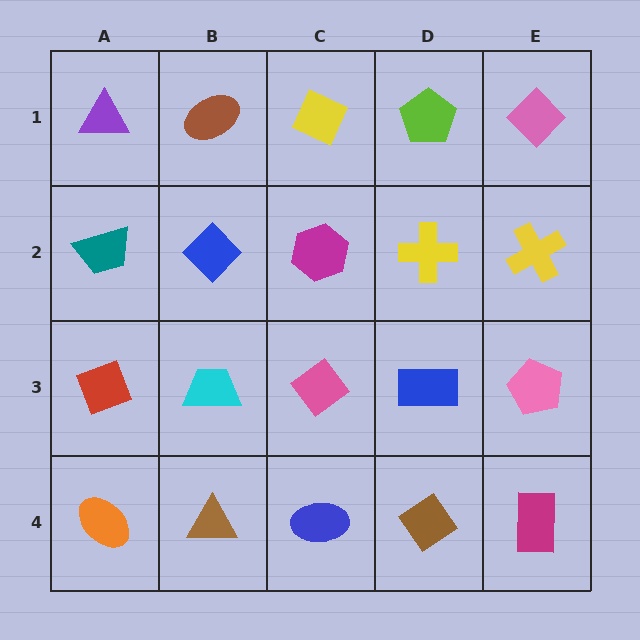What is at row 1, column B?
A brown ellipse.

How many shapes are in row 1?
5 shapes.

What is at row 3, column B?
A cyan trapezoid.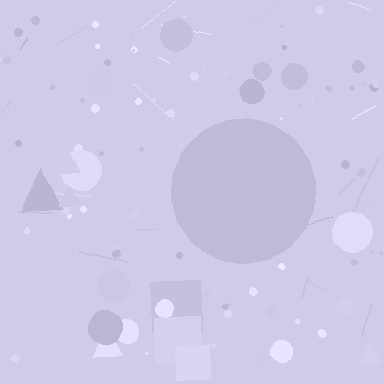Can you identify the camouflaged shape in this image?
The camouflaged shape is a circle.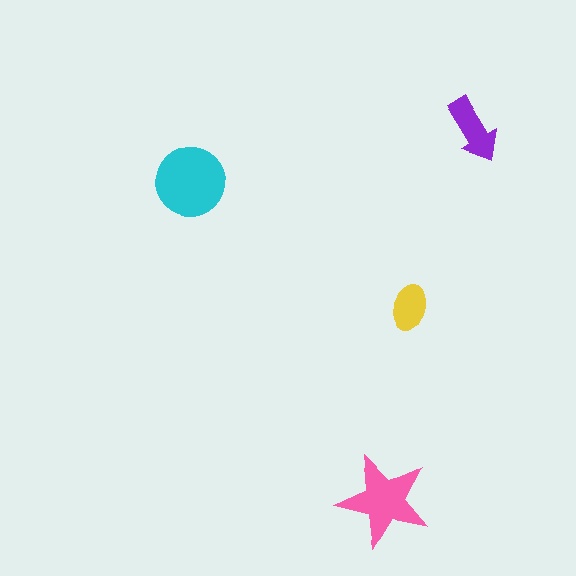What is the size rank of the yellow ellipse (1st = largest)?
4th.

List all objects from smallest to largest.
The yellow ellipse, the purple arrow, the pink star, the cyan circle.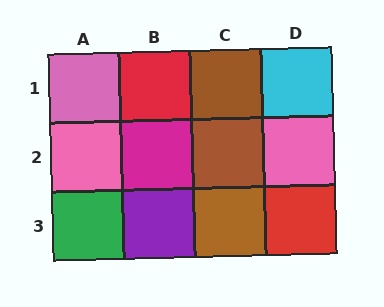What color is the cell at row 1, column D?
Cyan.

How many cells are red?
2 cells are red.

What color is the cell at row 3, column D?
Red.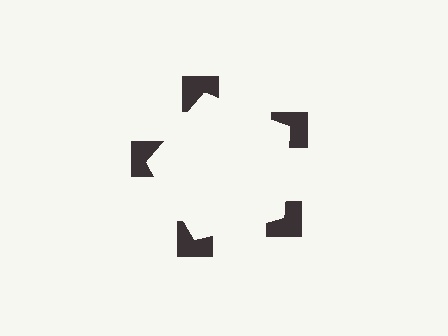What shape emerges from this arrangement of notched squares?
An illusory pentagon — its edges are inferred from the aligned wedge cuts in the notched squares, not physically drawn.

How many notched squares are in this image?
There are 5 — one at each vertex of the illusory pentagon.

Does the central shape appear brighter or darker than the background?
It typically appears slightly brighter than the background, even though no actual brightness change is drawn.